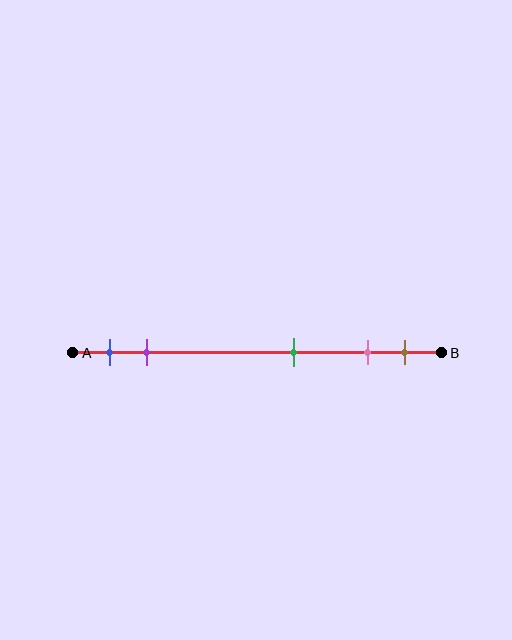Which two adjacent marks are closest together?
The pink and brown marks are the closest adjacent pair.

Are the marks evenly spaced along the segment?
No, the marks are not evenly spaced.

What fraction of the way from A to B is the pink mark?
The pink mark is approximately 80% (0.8) of the way from A to B.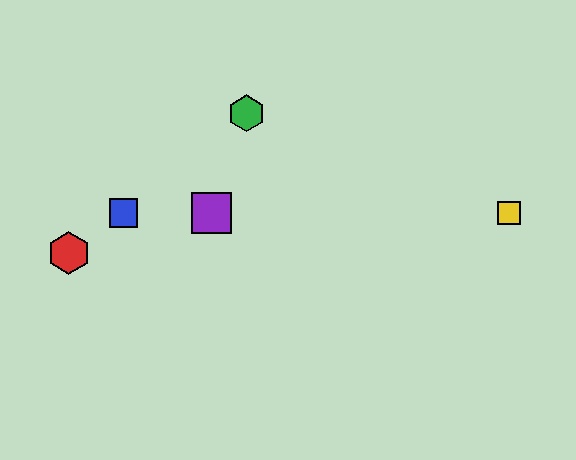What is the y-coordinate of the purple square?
The purple square is at y≈213.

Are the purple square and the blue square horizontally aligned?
Yes, both are at y≈213.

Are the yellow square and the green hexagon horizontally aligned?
No, the yellow square is at y≈213 and the green hexagon is at y≈113.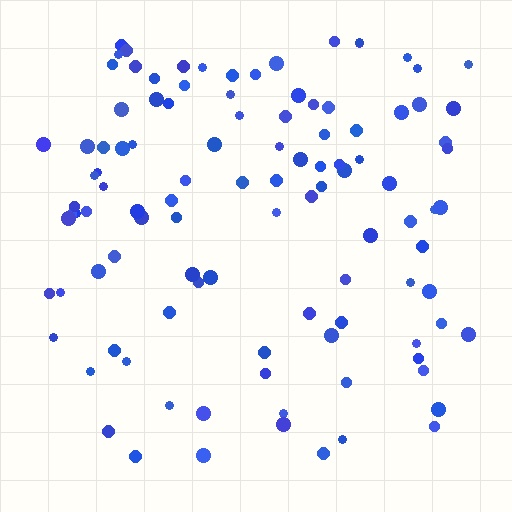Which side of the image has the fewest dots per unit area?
The bottom.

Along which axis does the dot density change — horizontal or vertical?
Vertical.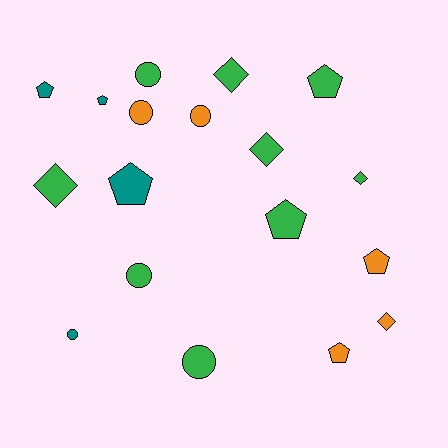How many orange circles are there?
There are 2 orange circles.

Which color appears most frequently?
Green, with 9 objects.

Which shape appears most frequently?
Pentagon, with 7 objects.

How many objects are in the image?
There are 18 objects.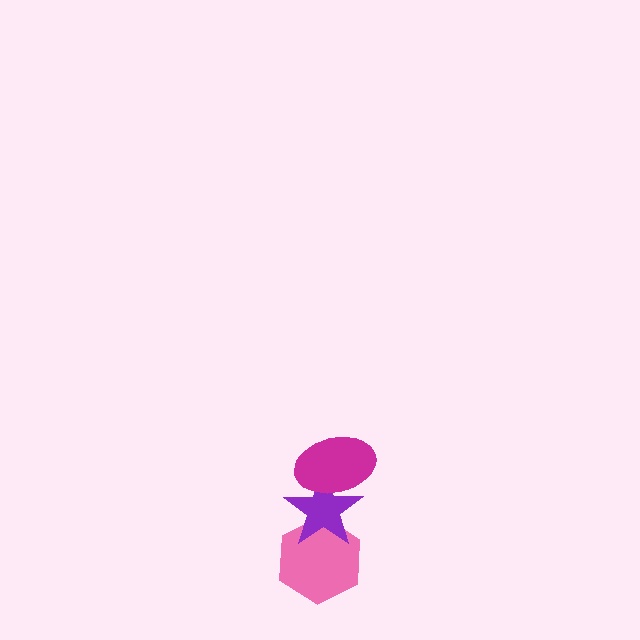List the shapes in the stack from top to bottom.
From top to bottom: the magenta ellipse, the purple star, the pink hexagon.